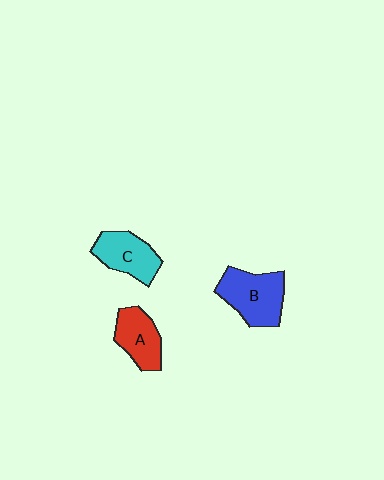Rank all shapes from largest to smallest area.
From largest to smallest: B (blue), C (cyan), A (red).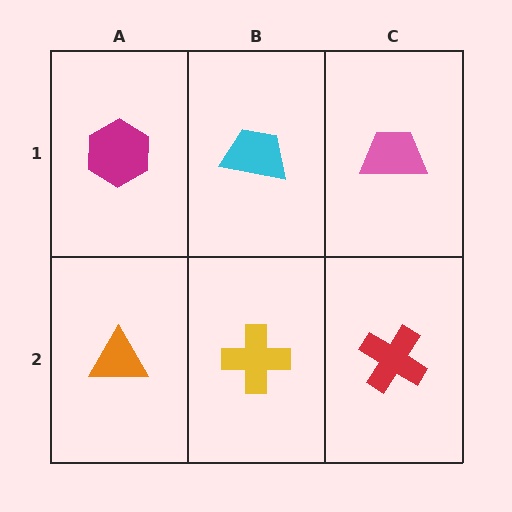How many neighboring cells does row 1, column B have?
3.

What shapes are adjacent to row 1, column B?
A yellow cross (row 2, column B), a magenta hexagon (row 1, column A), a pink trapezoid (row 1, column C).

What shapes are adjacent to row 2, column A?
A magenta hexagon (row 1, column A), a yellow cross (row 2, column B).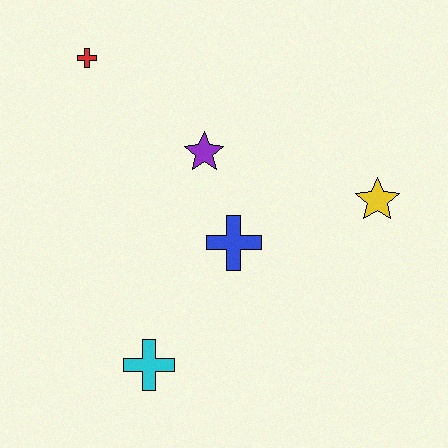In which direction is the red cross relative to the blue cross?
The red cross is above the blue cross.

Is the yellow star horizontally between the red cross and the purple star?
No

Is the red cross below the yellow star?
No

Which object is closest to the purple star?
The blue cross is closest to the purple star.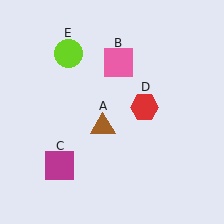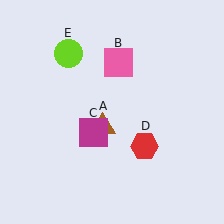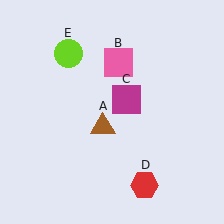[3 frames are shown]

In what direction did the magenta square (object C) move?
The magenta square (object C) moved up and to the right.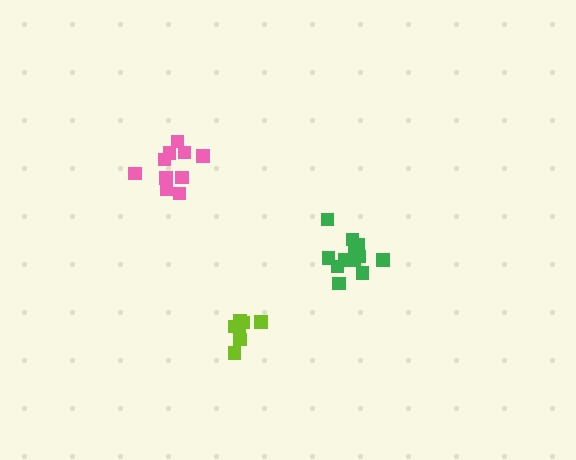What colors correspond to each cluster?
The clusters are colored: pink, green, lime.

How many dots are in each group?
Group 1: 11 dots, Group 2: 12 dots, Group 3: 7 dots (30 total).